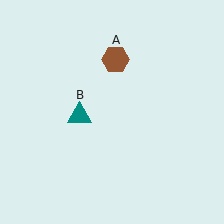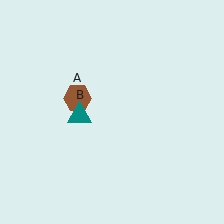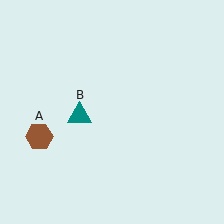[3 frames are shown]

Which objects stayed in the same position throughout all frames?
Teal triangle (object B) remained stationary.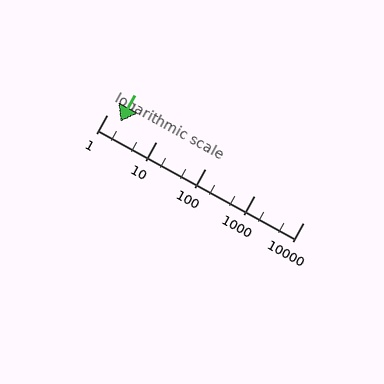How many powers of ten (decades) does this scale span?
The scale spans 4 decades, from 1 to 10000.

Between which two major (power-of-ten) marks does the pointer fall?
The pointer is between 1 and 10.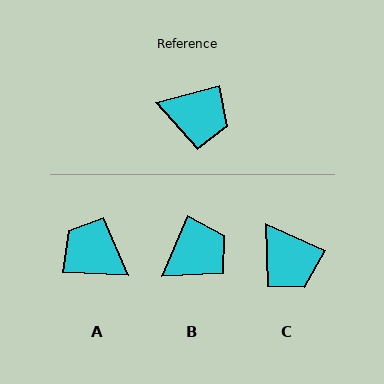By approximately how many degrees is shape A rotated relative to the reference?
Approximately 162 degrees counter-clockwise.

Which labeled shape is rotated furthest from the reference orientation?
A, about 162 degrees away.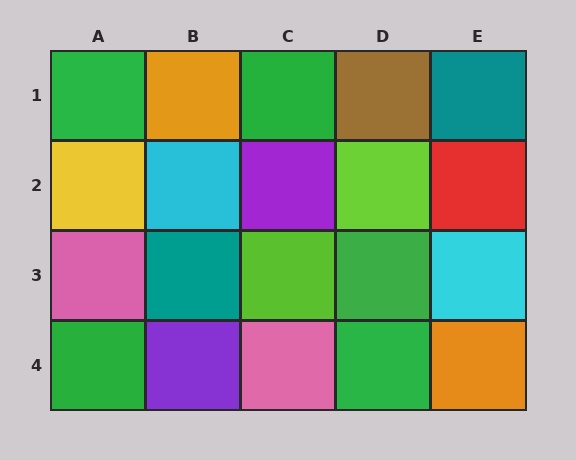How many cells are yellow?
1 cell is yellow.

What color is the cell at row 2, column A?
Yellow.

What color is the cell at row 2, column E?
Red.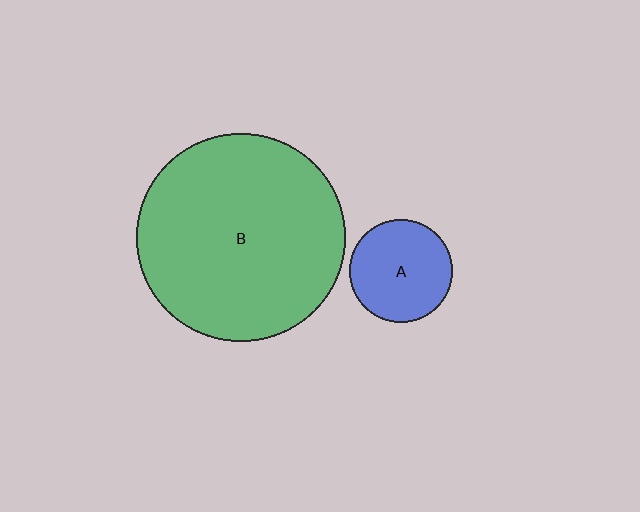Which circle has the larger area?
Circle B (green).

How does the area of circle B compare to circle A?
Approximately 4.0 times.